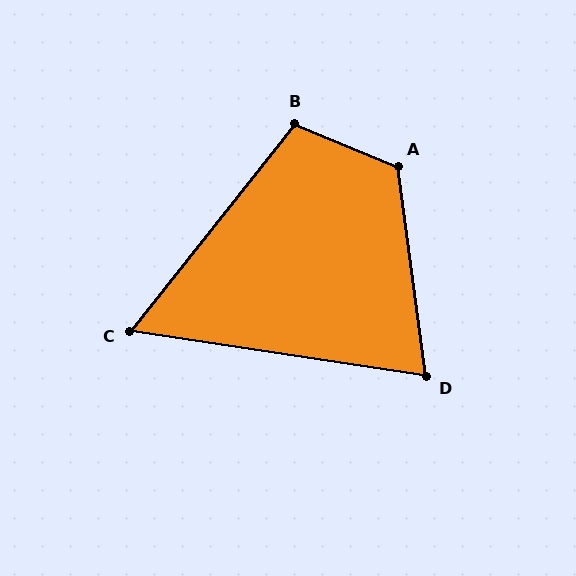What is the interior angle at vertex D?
Approximately 74 degrees (acute).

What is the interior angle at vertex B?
Approximately 106 degrees (obtuse).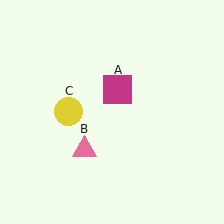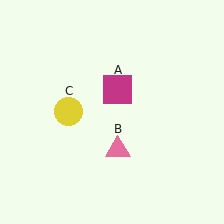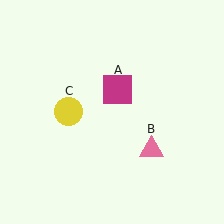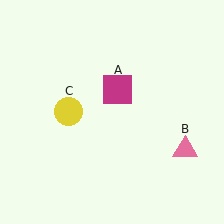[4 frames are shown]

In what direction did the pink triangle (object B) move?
The pink triangle (object B) moved right.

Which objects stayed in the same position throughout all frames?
Magenta square (object A) and yellow circle (object C) remained stationary.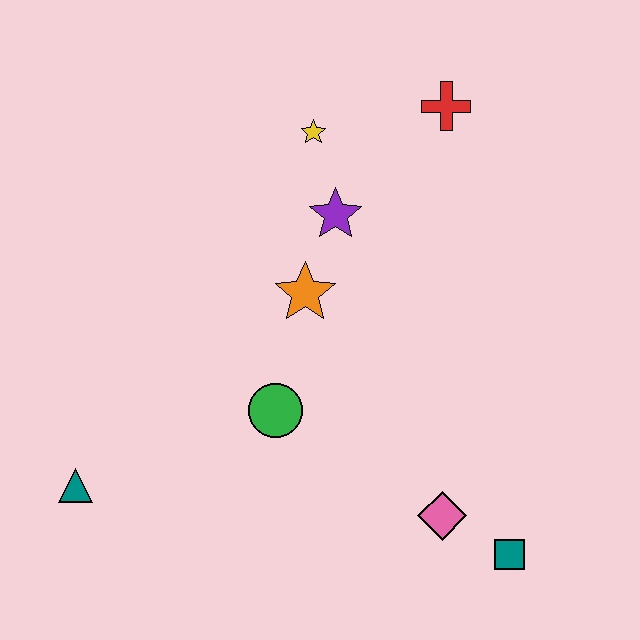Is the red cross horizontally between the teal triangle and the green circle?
No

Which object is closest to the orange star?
The purple star is closest to the orange star.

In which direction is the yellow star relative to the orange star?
The yellow star is above the orange star.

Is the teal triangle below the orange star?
Yes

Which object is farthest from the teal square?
The yellow star is farthest from the teal square.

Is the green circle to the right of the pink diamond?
No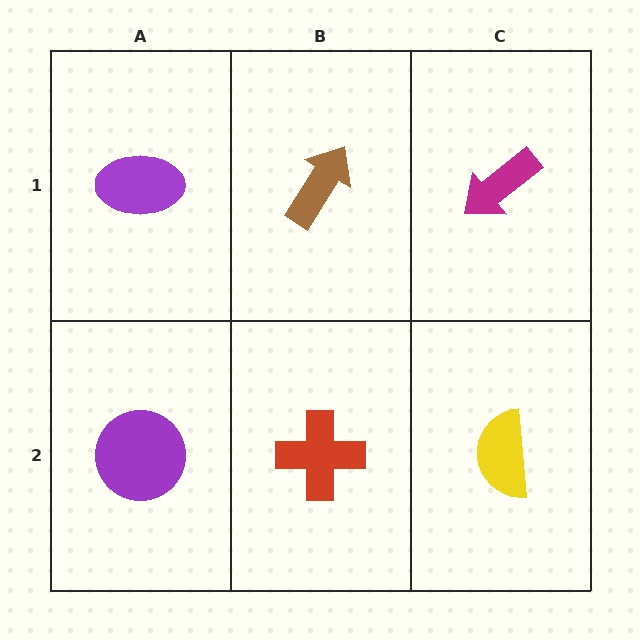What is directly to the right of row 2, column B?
A yellow semicircle.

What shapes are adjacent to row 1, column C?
A yellow semicircle (row 2, column C), a brown arrow (row 1, column B).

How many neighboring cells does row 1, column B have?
3.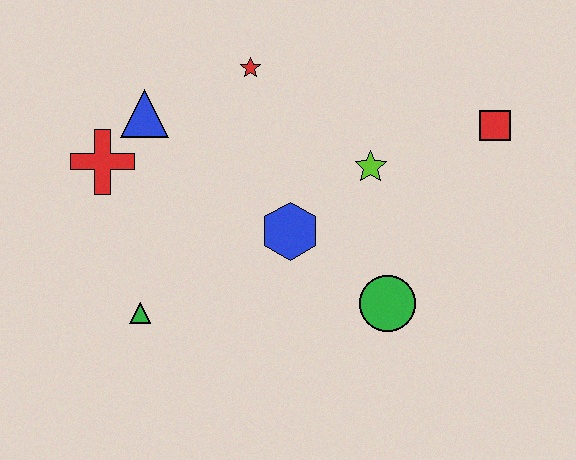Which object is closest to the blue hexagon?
The lime star is closest to the blue hexagon.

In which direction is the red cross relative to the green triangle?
The red cross is above the green triangle.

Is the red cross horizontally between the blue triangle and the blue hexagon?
No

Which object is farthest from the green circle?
The red cross is farthest from the green circle.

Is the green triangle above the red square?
No